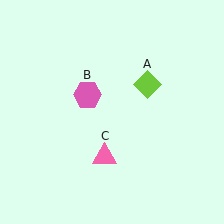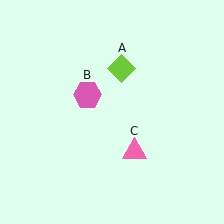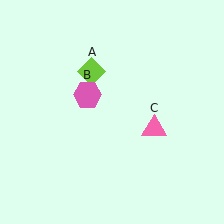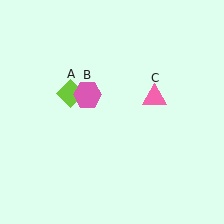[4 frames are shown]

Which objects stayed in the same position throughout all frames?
Pink hexagon (object B) remained stationary.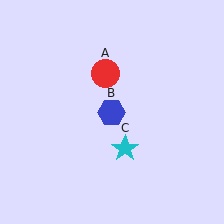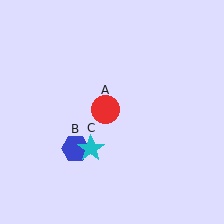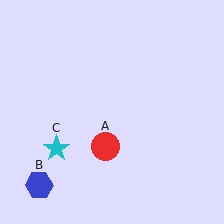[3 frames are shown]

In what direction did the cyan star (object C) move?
The cyan star (object C) moved left.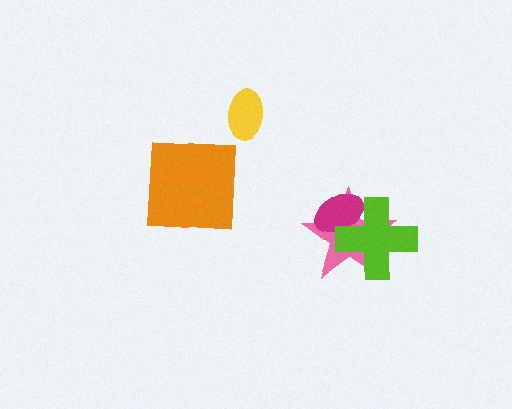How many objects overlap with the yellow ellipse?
0 objects overlap with the yellow ellipse.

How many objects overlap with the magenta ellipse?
2 objects overlap with the magenta ellipse.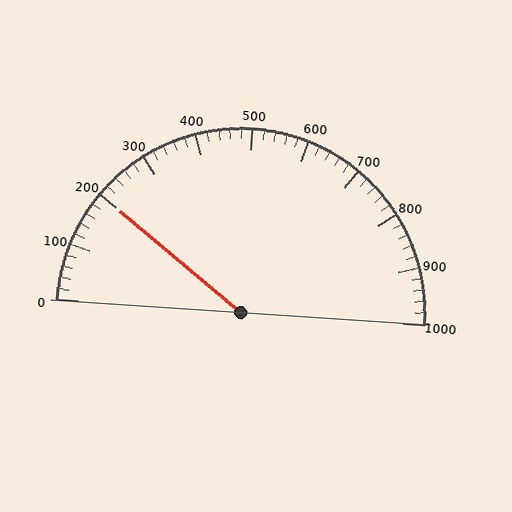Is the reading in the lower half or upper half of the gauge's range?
The reading is in the lower half of the range (0 to 1000).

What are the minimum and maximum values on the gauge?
The gauge ranges from 0 to 1000.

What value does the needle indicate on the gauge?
The needle indicates approximately 200.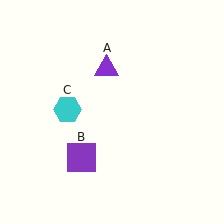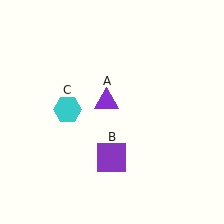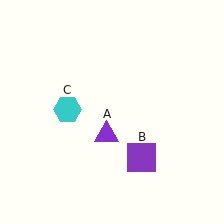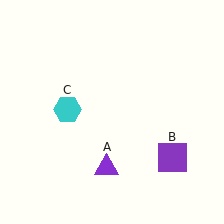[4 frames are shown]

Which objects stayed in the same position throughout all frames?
Cyan hexagon (object C) remained stationary.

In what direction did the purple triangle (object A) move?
The purple triangle (object A) moved down.